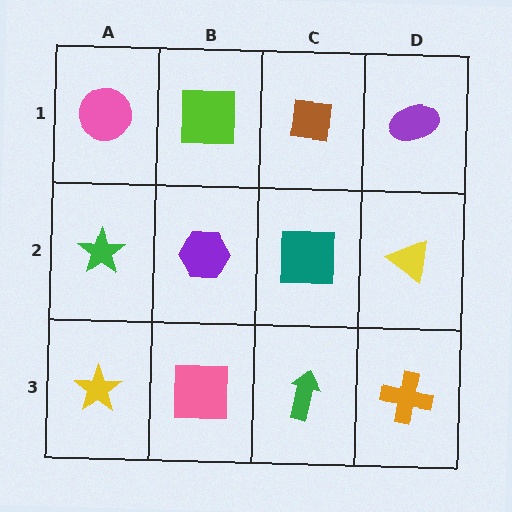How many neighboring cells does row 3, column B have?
3.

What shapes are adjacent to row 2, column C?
A brown square (row 1, column C), a green arrow (row 3, column C), a purple hexagon (row 2, column B), a yellow triangle (row 2, column D).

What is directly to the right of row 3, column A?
A pink square.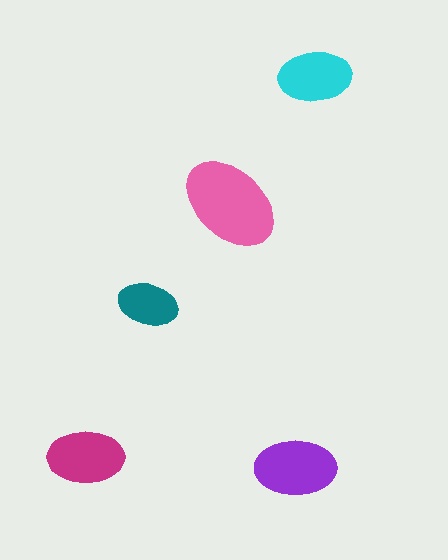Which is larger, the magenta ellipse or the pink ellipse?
The pink one.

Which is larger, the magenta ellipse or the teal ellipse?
The magenta one.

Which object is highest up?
The cyan ellipse is topmost.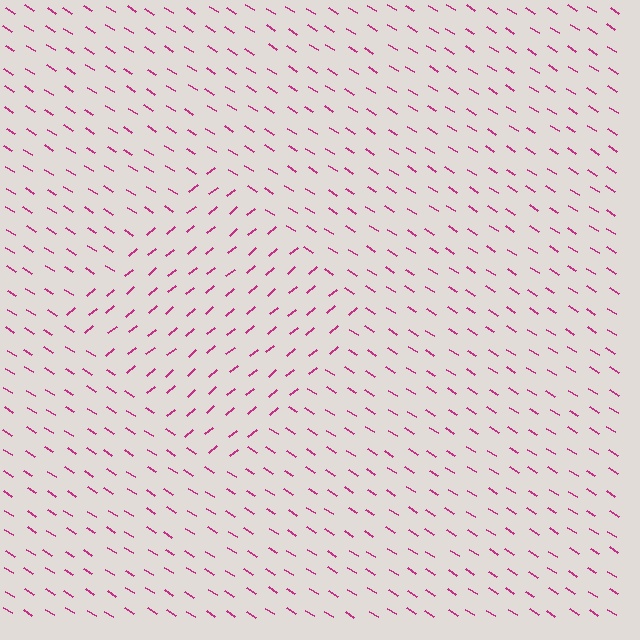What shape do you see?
I see a diamond.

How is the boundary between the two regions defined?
The boundary is defined purely by a change in line orientation (approximately 71 degrees difference). All lines are the same color and thickness.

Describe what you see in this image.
The image is filled with small magenta line segments. A diamond region in the image has lines oriented differently from the surrounding lines, creating a visible texture boundary.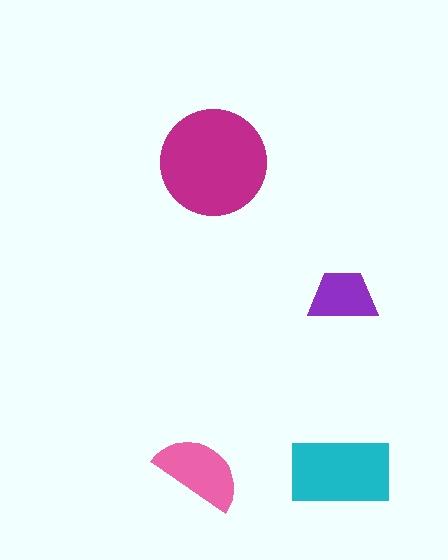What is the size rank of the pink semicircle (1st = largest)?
3rd.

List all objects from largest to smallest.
The magenta circle, the cyan rectangle, the pink semicircle, the purple trapezoid.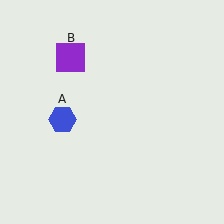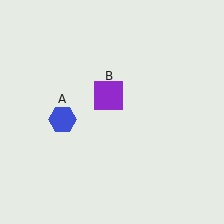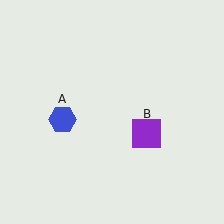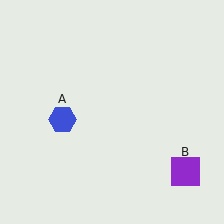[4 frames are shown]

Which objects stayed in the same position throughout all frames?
Blue hexagon (object A) remained stationary.